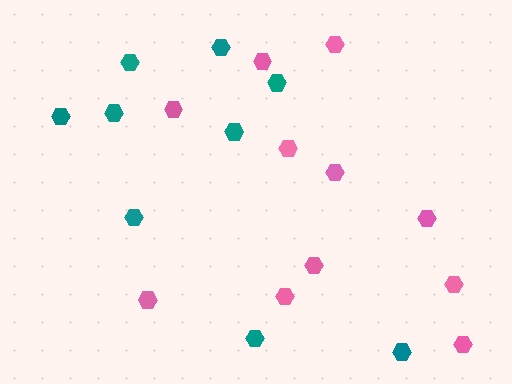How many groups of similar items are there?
There are 2 groups: one group of pink hexagons (11) and one group of teal hexagons (9).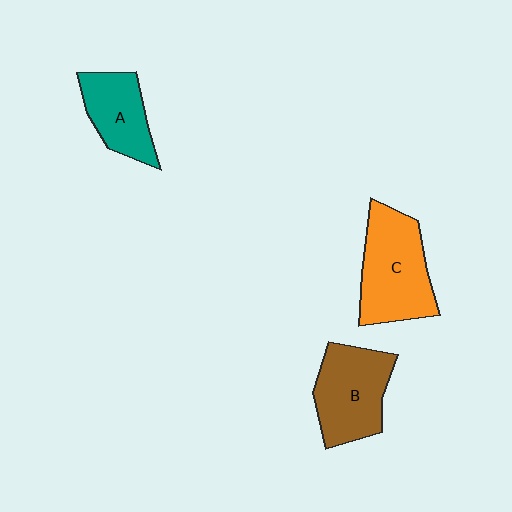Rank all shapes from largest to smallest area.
From largest to smallest: C (orange), B (brown), A (teal).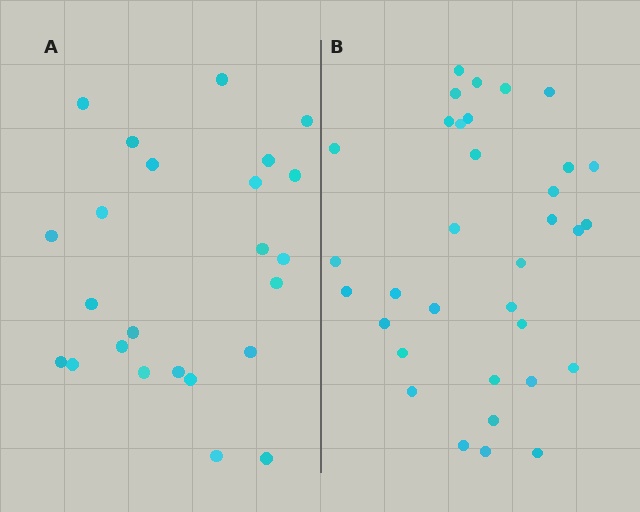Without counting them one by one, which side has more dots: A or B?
Region B (the right region) has more dots.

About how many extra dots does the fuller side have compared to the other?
Region B has roughly 10 or so more dots than region A.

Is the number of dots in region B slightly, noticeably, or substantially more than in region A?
Region B has noticeably more, but not dramatically so. The ratio is roughly 1.4 to 1.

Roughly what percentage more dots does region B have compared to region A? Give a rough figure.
About 40% more.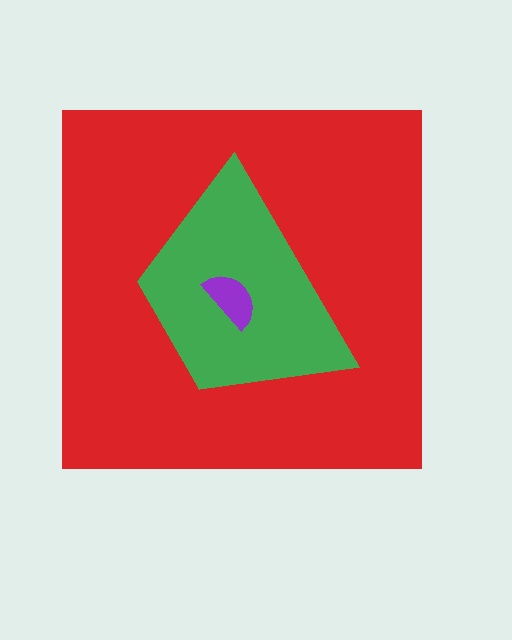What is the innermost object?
The purple semicircle.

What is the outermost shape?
The red square.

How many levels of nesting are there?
3.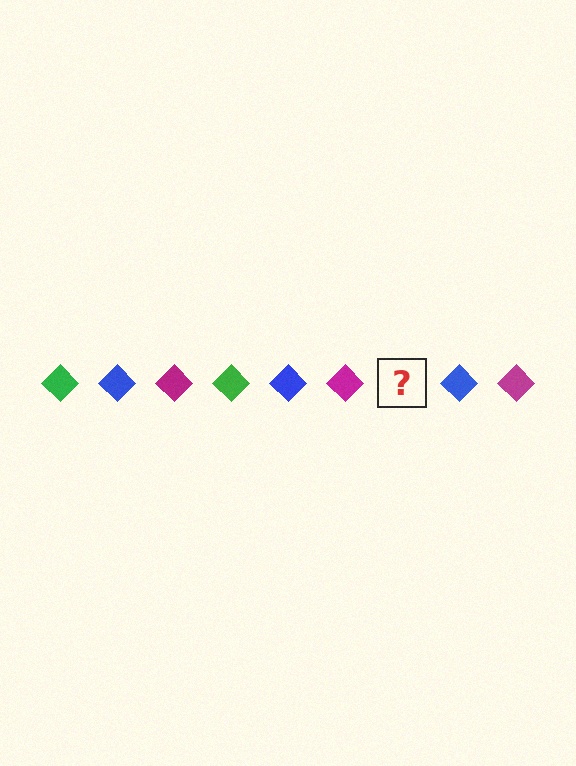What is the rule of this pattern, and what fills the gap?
The rule is that the pattern cycles through green, blue, magenta diamonds. The gap should be filled with a green diamond.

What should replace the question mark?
The question mark should be replaced with a green diamond.